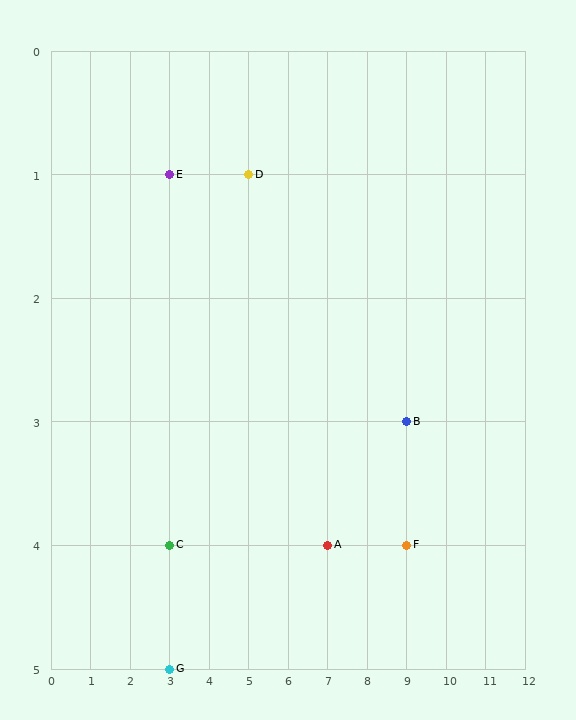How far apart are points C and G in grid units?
Points C and G are 1 row apart.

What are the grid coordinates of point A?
Point A is at grid coordinates (7, 4).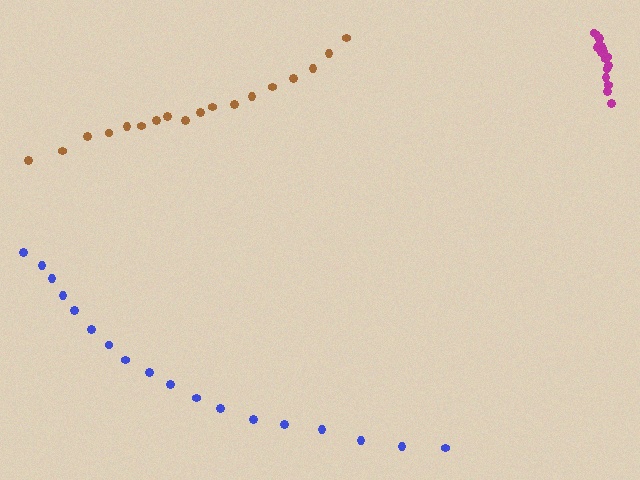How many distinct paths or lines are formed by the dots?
There are 3 distinct paths.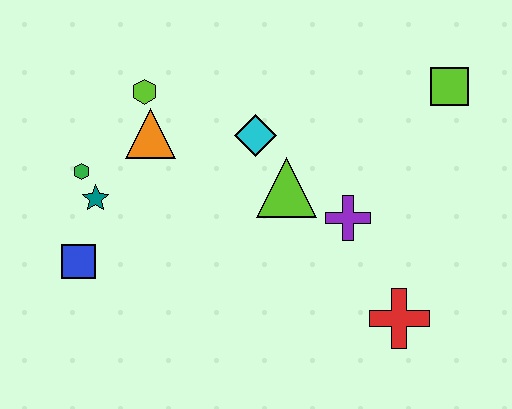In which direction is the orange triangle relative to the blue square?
The orange triangle is above the blue square.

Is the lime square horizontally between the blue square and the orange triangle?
No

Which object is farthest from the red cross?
The green hexagon is farthest from the red cross.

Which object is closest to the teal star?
The green hexagon is closest to the teal star.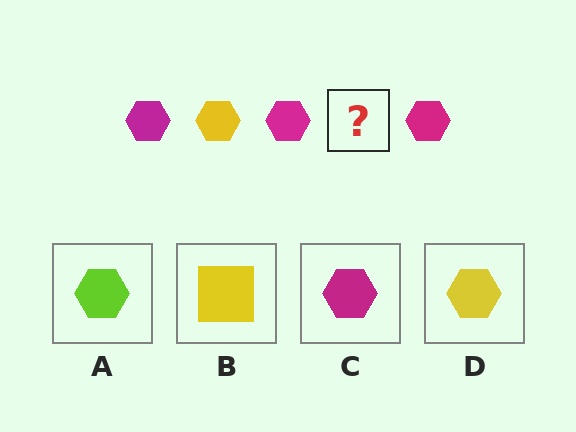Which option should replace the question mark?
Option D.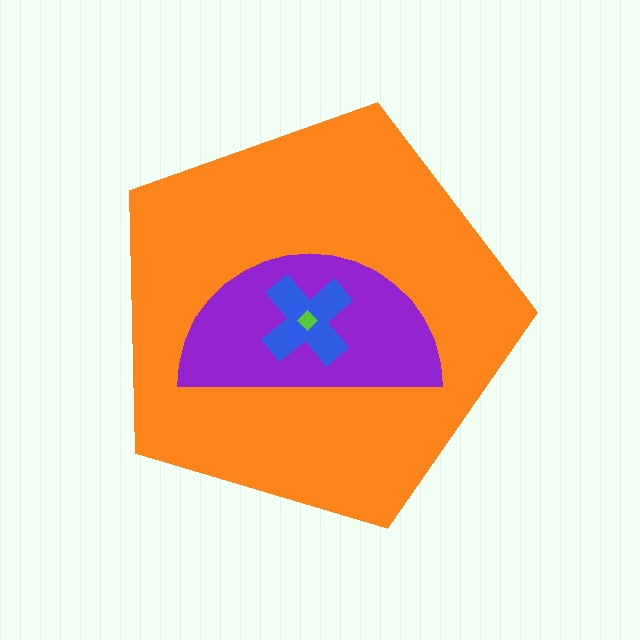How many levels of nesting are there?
4.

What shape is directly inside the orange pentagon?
The purple semicircle.